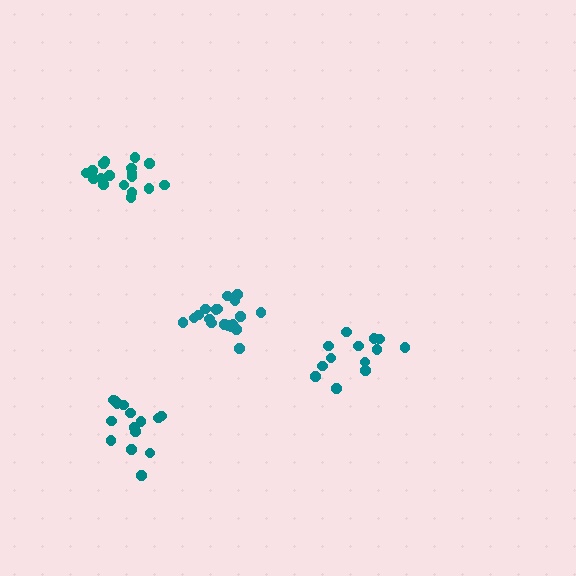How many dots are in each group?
Group 1: 19 dots, Group 2: 13 dots, Group 3: 15 dots, Group 4: 18 dots (65 total).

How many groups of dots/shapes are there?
There are 4 groups.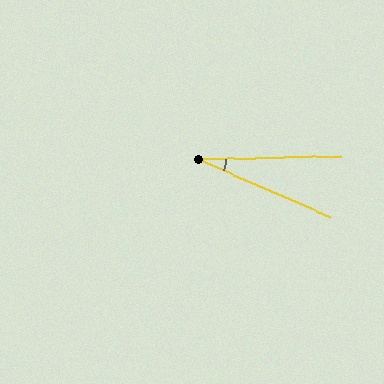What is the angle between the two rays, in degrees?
Approximately 25 degrees.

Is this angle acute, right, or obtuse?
It is acute.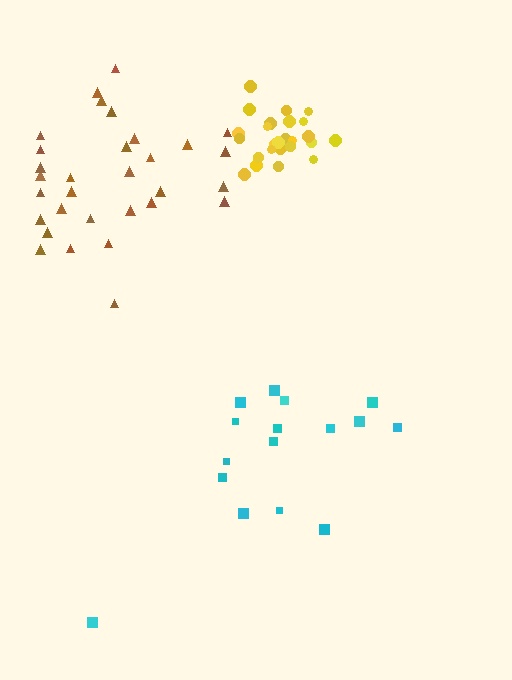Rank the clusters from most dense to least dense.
yellow, brown, cyan.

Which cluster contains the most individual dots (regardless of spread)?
Brown (33).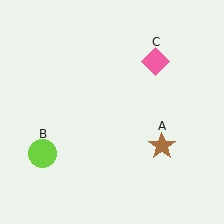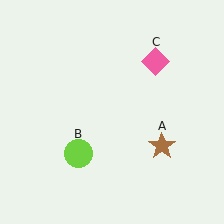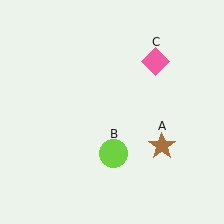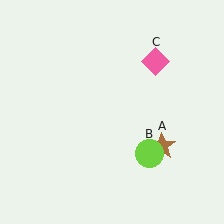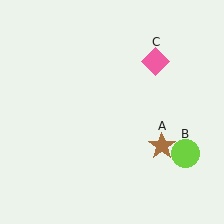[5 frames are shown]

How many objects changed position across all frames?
1 object changed position: lime circle (object B).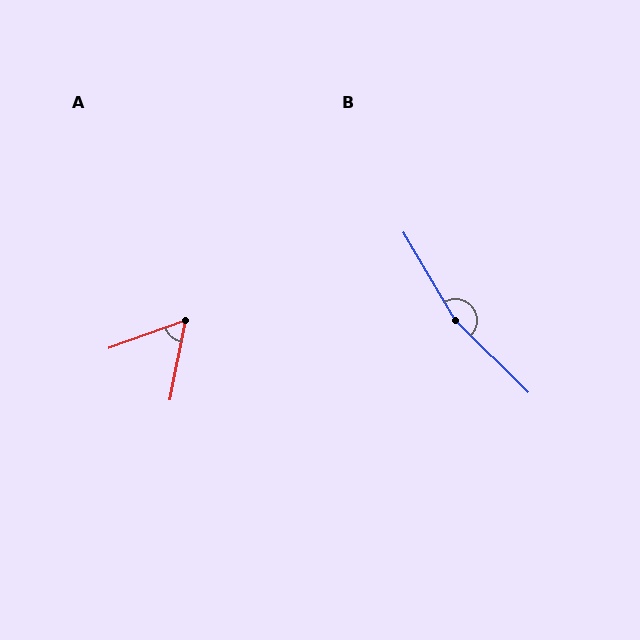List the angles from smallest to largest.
A (59°), B (165°).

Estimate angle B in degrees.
Approximately 165 degrees.